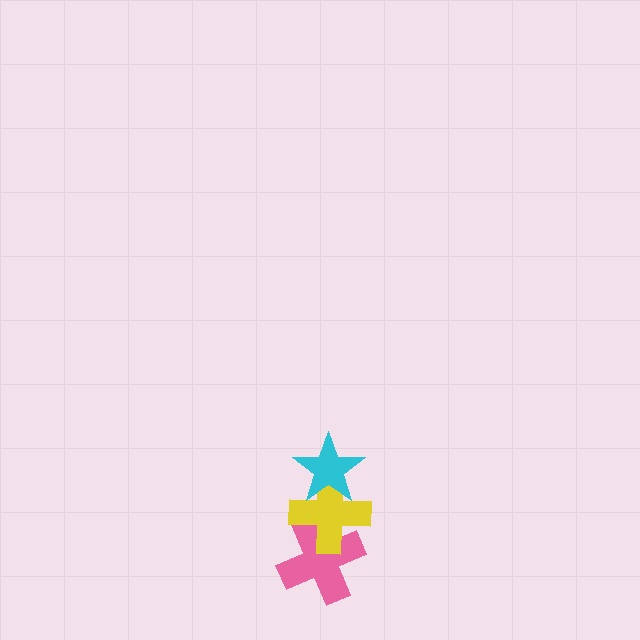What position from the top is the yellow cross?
The yellow cross is 2nd from the top.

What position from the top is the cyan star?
The cyan star is 1st from the top.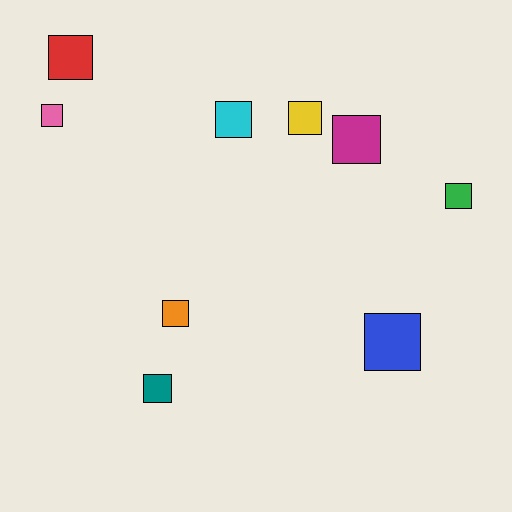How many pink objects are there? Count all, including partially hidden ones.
There is 1 pink object.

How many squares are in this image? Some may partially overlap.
There are 9 squares.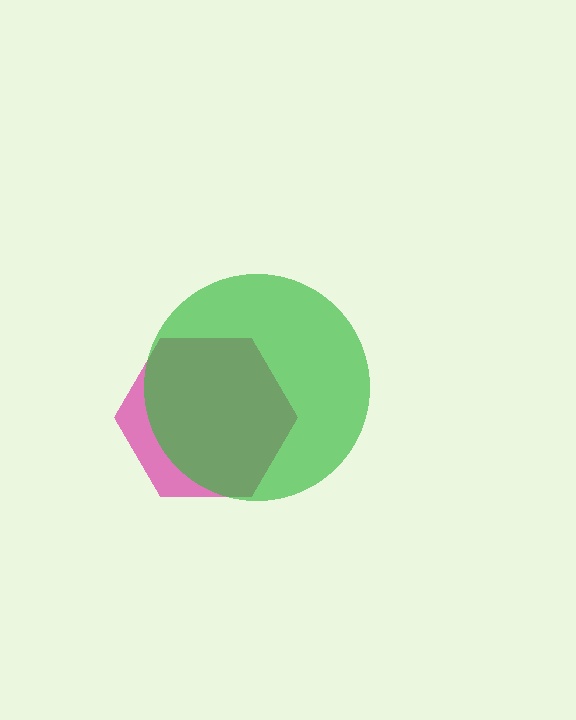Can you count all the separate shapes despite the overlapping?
Yes, there are 2 separate shapes.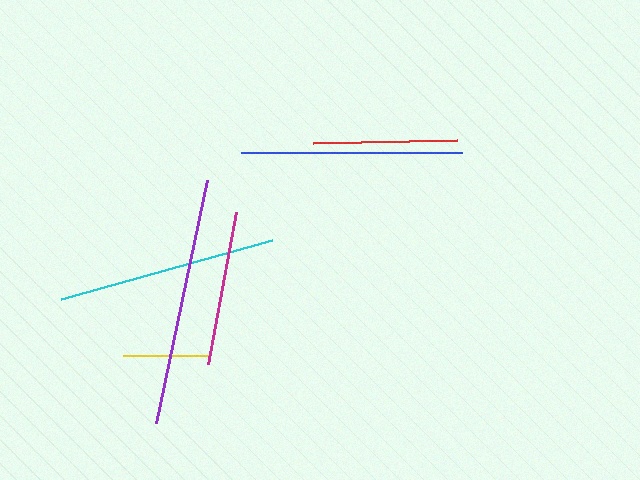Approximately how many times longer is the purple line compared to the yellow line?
The purple line is approximately 2.9 times the length of the yellow line.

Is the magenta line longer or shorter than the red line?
The magenta line is longer than the red line.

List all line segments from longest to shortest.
From longest to shortest: purple, blue, cyan, magenta, red, yellow.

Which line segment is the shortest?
The yellow line is the shortest at approximately 85 pixels.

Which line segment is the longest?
The purple line is the longest at approximately 249 pixels.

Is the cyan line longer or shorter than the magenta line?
The cyan line is longer than the magenta line.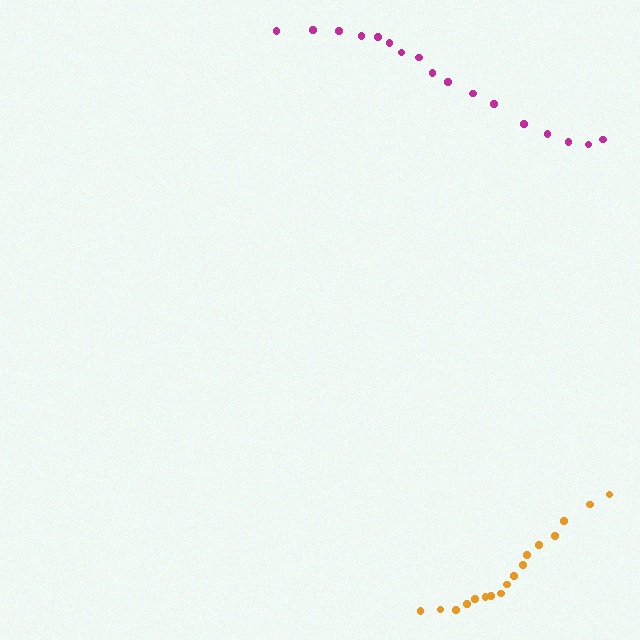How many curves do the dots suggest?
There are 2 distinct paths.